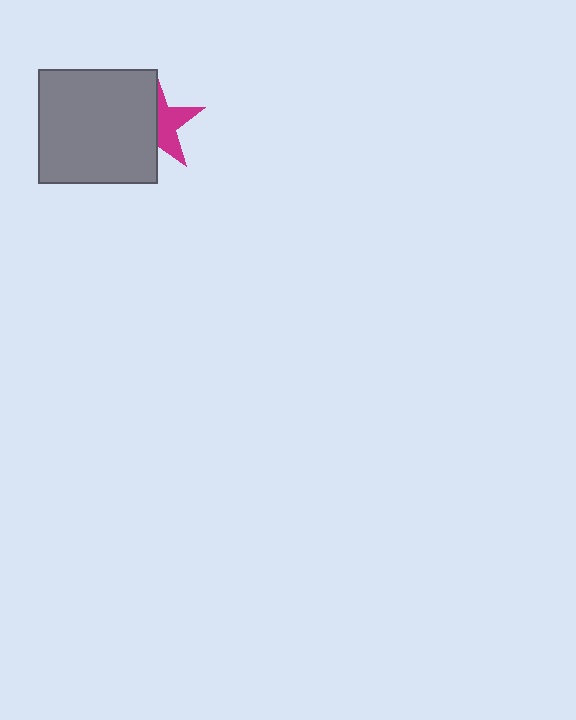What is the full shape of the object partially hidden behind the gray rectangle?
The partially hidden object is a magenta star.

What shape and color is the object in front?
The object in front is a gray rectangle.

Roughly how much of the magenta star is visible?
About half of it is visible (roughly 46%).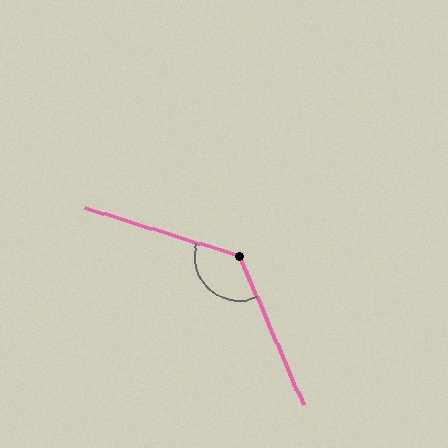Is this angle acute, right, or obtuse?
It is obtuse.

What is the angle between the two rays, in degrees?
Approximately 130 degrees.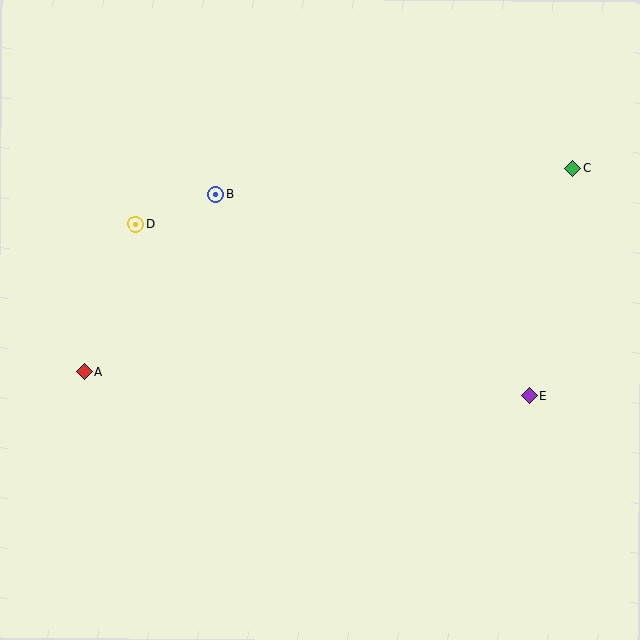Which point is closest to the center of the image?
Point B at (216, 195) is closest to the center.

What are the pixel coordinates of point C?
Point C is at (573, 168).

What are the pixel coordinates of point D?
Point D is at (136, 224).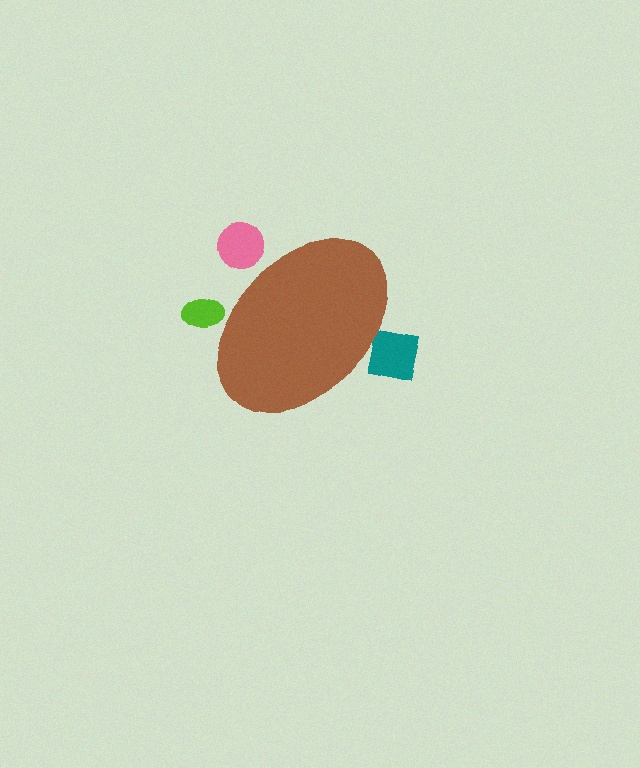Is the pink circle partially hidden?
Yes, the pink circle is partially hidden behind the brown ellipse.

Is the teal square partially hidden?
Yes, the teal square is partially hidden behind the brown ellipse.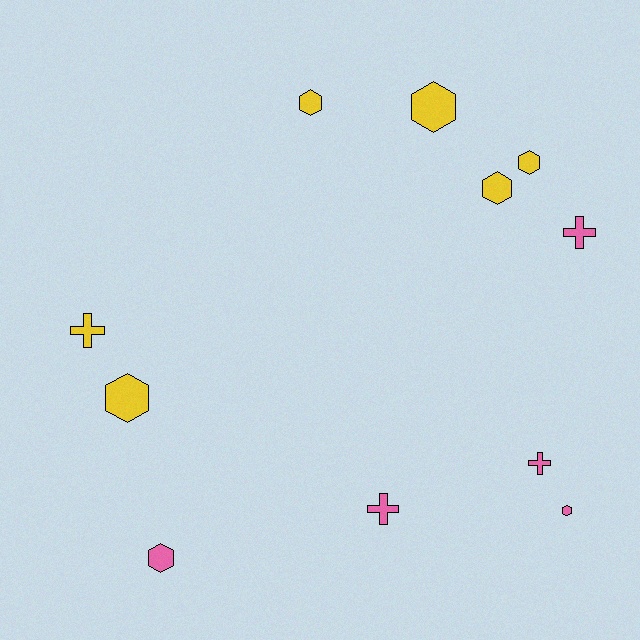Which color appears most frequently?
Yellow, with 6 objects.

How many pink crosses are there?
There are 3 pink crosses.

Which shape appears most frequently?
Hexagon, with 7 objects.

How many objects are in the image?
There are 11 objects.